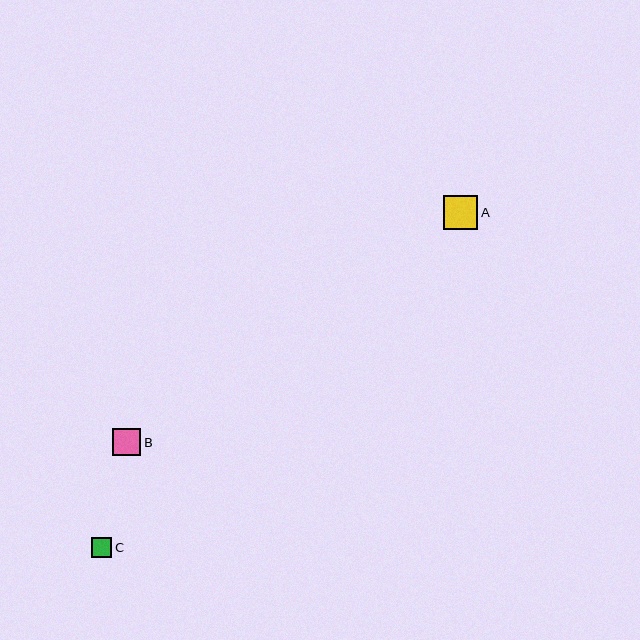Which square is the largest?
Square A is the largest with a size of approximately 34 pixels.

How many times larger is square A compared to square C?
Square A is approximately 1.7 times the size of square C.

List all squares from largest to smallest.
From largest to smallest: A, B, C.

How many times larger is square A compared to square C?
Square A is approximately 1.7 times the size of square C.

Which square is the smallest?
Square C is the smallest with a size of approximately 20 pixels.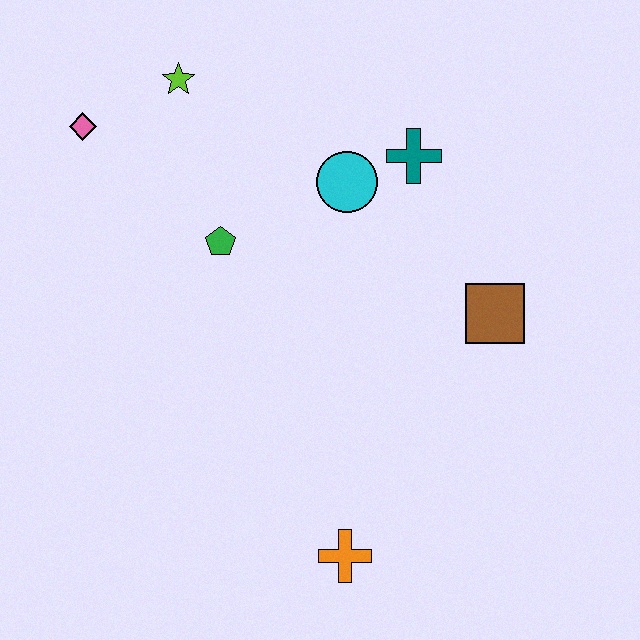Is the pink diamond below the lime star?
Yes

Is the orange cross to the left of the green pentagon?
No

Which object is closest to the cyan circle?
The teal cross is closest to the cyan circle.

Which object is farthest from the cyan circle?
The orange cross is farthest from the cyan circle.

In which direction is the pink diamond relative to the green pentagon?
The pink diamond is to the left of the green pentagon.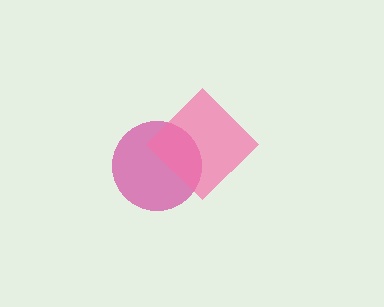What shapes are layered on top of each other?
The layered shapes are: a magenta circle, a pink diamond.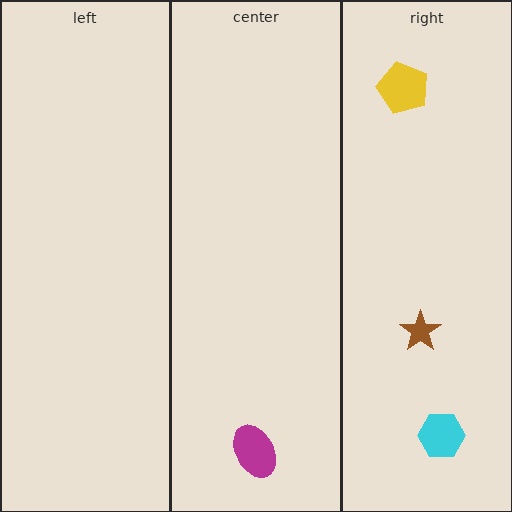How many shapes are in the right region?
3.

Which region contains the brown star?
The right region.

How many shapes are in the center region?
1.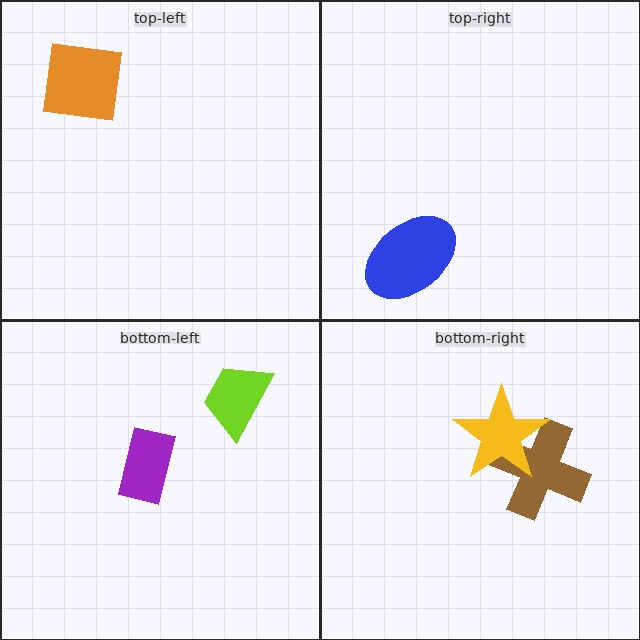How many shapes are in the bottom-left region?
2.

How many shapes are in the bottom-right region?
2.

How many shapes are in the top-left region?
1.